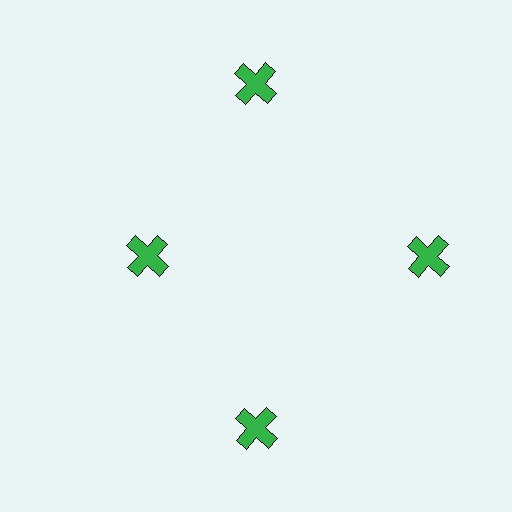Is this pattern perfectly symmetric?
No. The 4 green crosses are arranged in a ring, but one element near the 9 o'clock position is pulled inward toward the center, breaking the 4-fold rotational symmetry.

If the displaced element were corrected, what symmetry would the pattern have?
It would have 4-fold rotational symmetry — the pattern would map onto itself every 90 degrees.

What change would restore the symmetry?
The symmetry would be restored by moving it outward, back onto the ring so that all 4 crosses sit at equal angles and equal distance from the center.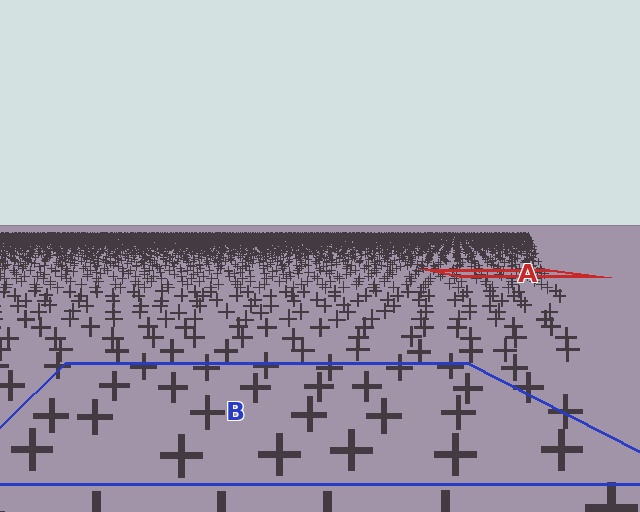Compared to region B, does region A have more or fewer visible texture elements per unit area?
Region A has more texture elements per unit area — they are packed more densely because it is farther away.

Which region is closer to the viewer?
Region B is closer. The texture elements there are larger and more spread out.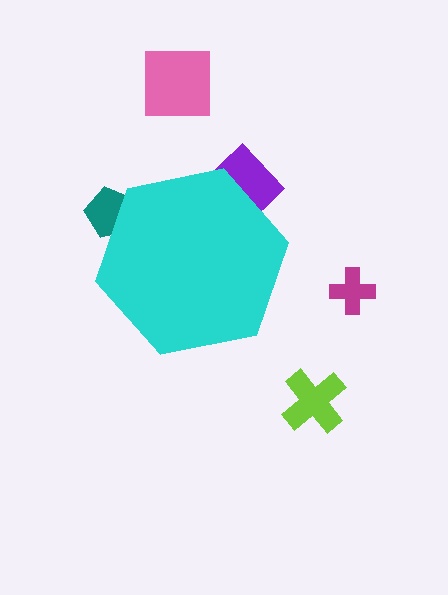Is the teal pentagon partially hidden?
Yes, the teal pentagon is partially hidden behind the cyan hexagon.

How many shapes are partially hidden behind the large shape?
2 shapes are partially hidden.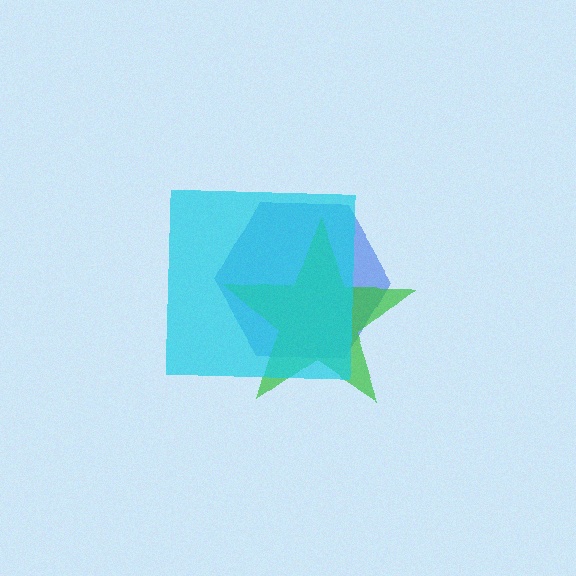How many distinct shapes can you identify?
There are 3 distinct shapes: a blue hexagon, a green star, a cyan square.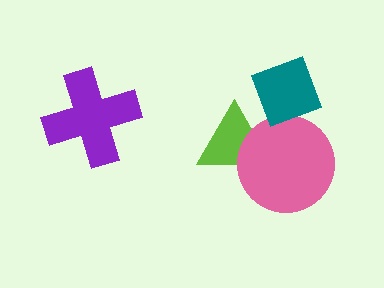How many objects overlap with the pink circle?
1 object overlaps with the pink circle.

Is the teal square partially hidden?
No, no other shape covers it.